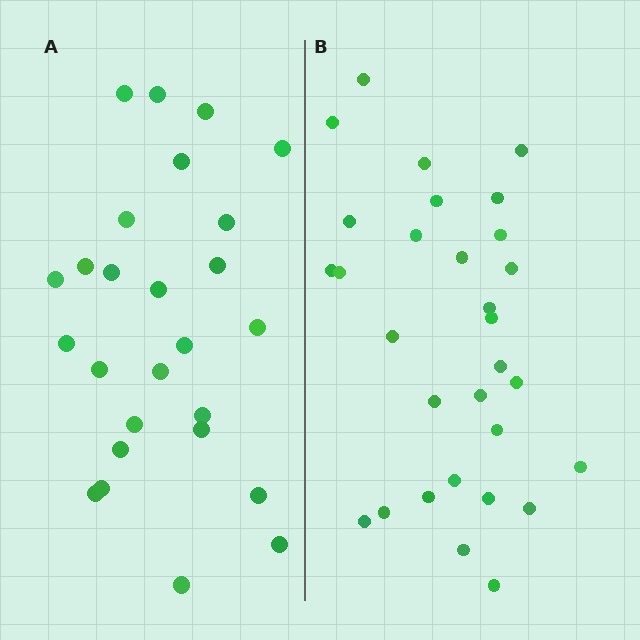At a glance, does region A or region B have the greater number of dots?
Region B (the right region) has more dots.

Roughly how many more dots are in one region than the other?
Region B has about 4 more dots than region A.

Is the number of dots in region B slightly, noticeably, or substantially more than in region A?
Region B has only slightly more — the two regions are fairly close. The ratio is roughly 1.2 to 1.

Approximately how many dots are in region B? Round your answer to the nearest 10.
About 30 dots.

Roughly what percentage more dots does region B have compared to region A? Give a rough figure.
About 15% more.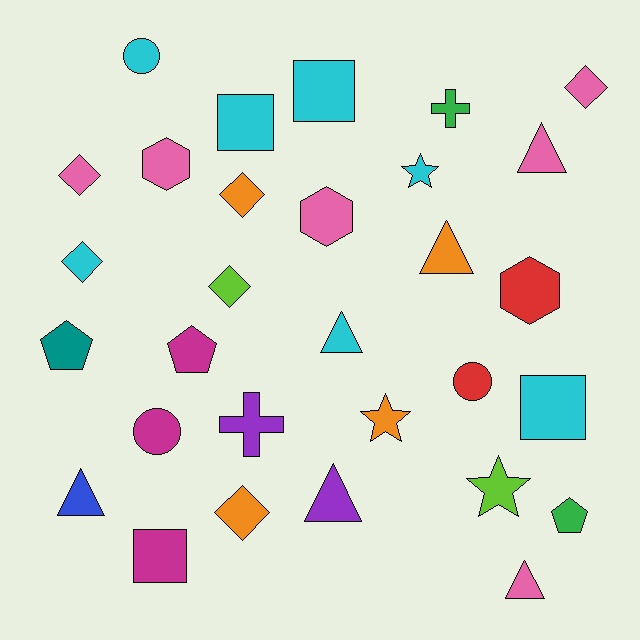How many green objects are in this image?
There are 2 green objects.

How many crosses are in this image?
There are 2 crosses.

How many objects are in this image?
There are 30 objects.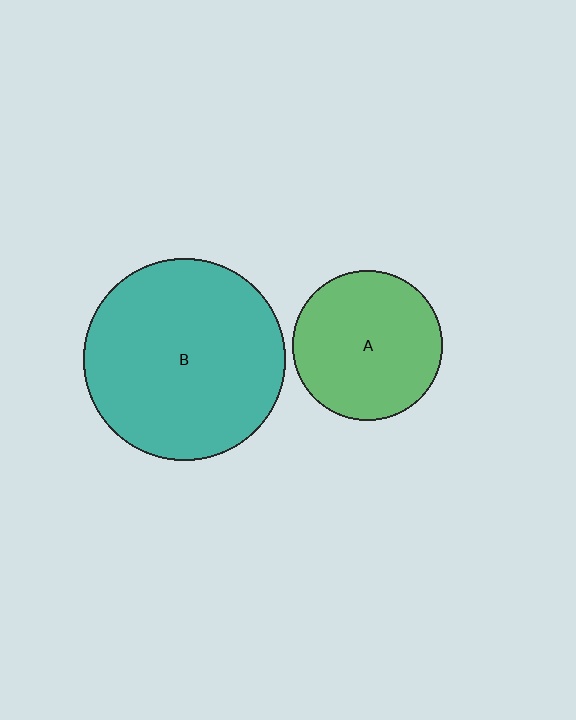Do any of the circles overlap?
No, none of the circles overlap.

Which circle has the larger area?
Circle B (teal).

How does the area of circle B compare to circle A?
Approximately 1.8 times.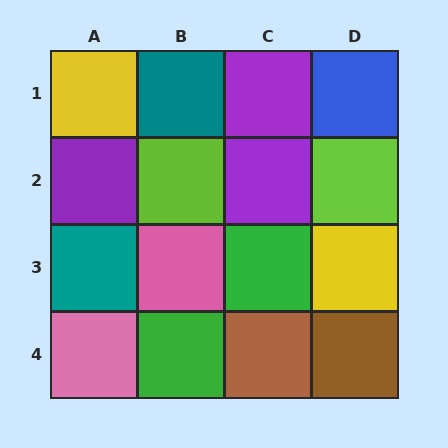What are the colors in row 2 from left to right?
Purple, lime, purple, lime.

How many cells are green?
2 cells are green.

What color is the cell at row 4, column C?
Brown.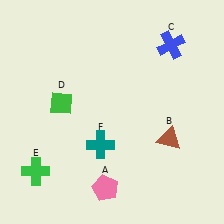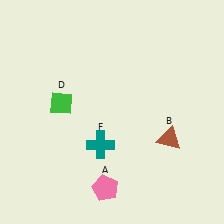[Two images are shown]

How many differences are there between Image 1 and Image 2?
There are 2 differences between the two images.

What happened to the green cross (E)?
The green cross (E) was removed in Image 2. It was in the bottom-left area of Image 1.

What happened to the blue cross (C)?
The blue cross (C) was removed in Image 2. It was in the top-right area of Image 1.